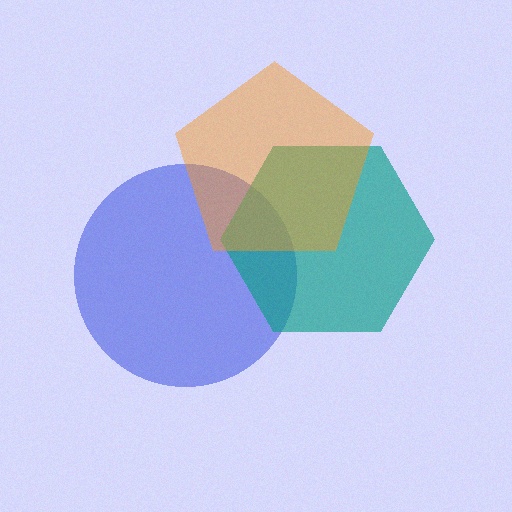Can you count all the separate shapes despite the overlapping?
Yes, there are 3 separate shapes.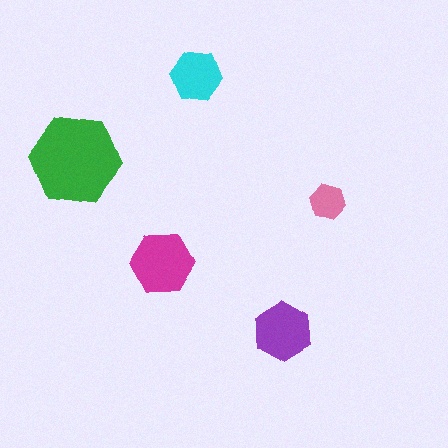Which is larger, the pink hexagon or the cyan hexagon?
The cyan one.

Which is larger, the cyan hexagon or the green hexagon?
The green one.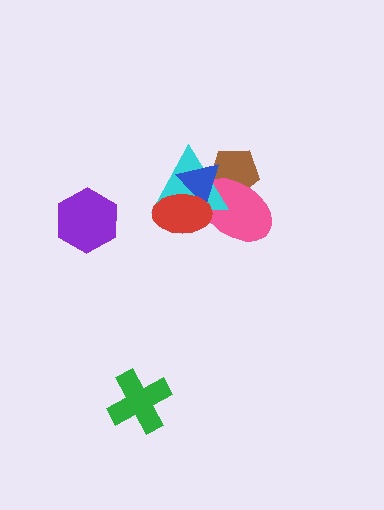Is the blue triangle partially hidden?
Yes, it is partially covered by another shape.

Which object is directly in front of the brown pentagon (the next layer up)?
The pink ellipse is directly in front of the brown pentagon.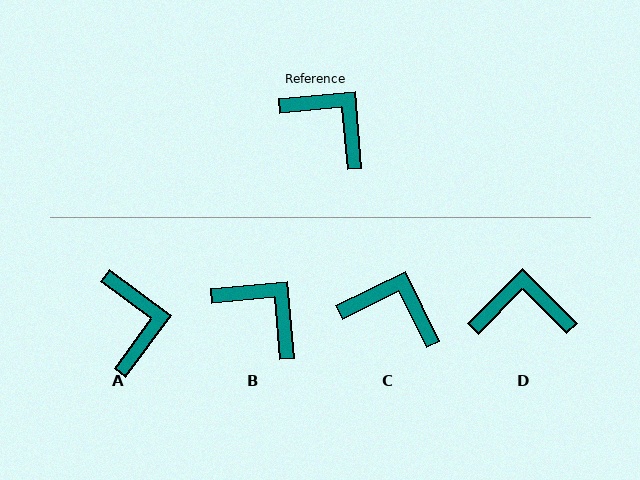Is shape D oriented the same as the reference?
No, it is off by about 40 degrees.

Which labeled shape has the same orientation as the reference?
B.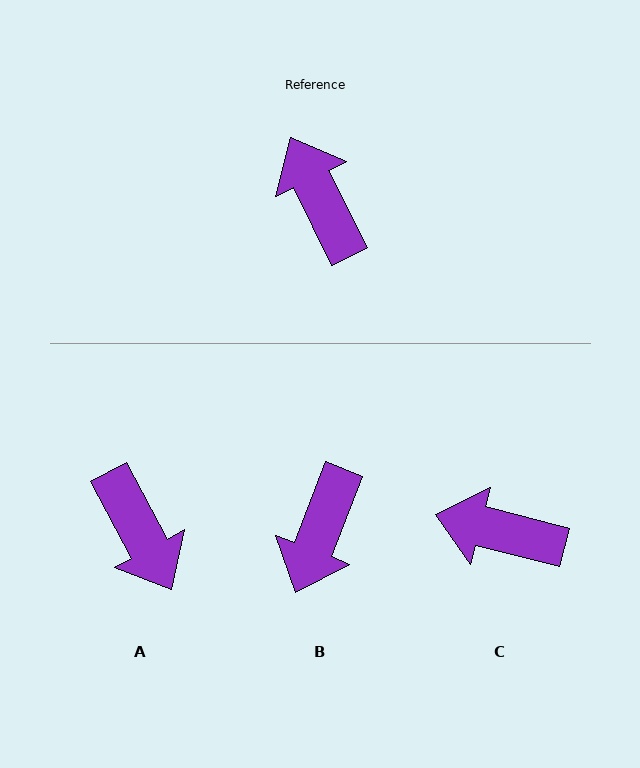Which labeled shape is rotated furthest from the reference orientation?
A, about 178 degrees away.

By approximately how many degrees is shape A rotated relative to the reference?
Approximately 178 degrees clockwise.